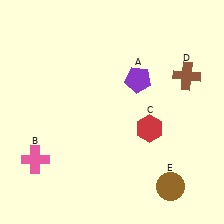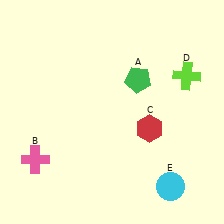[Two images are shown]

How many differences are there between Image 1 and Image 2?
There are 3 differences between the two images.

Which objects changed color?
A changed from purple to green. D changed from brown to lime. E changed from brown to cyan.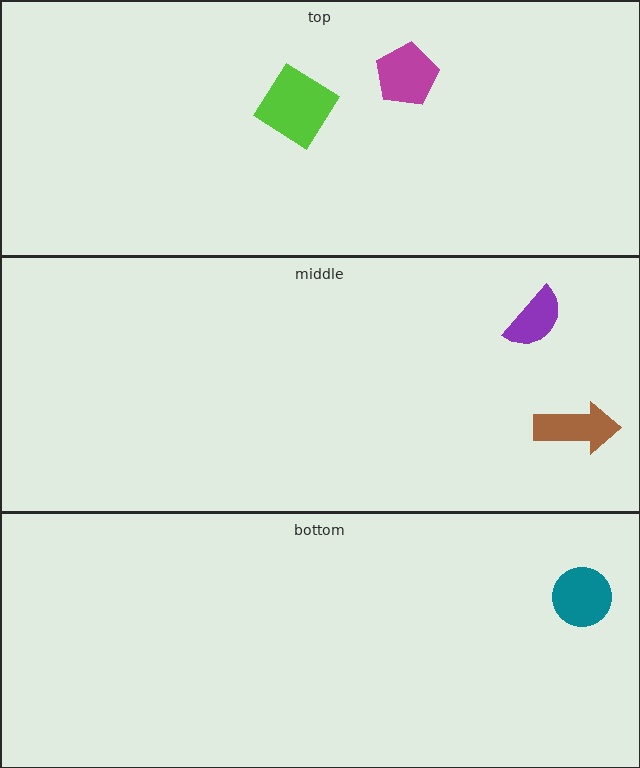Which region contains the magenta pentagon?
The top region.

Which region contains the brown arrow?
The middle region.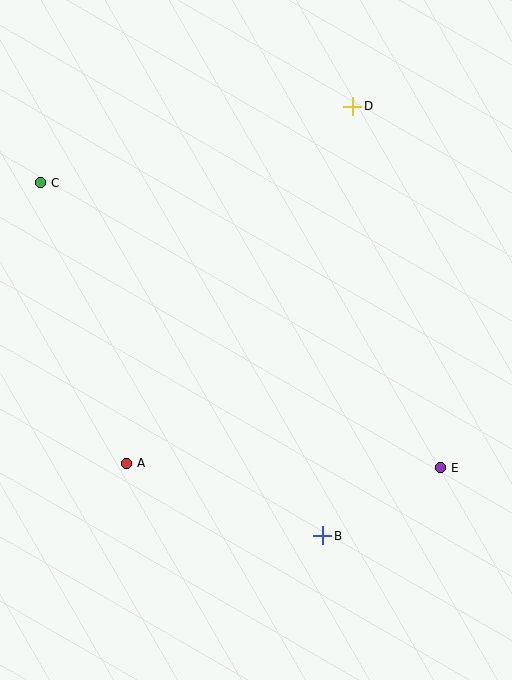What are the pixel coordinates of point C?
Point C is at (40, 183).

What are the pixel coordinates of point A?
Point A is at (126, 463).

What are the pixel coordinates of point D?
Point D is at (353, 106).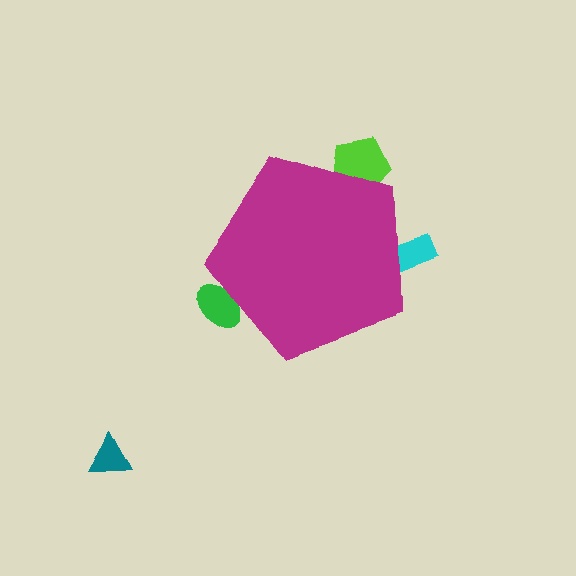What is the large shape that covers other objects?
A magenta pentagon.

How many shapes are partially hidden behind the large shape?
3 shapes are partially hidden.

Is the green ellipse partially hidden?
Yes, the green ellipse is partially hidden behind the magenta pentagon.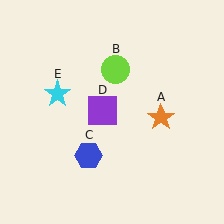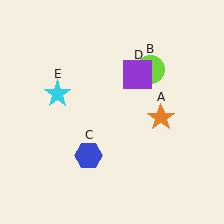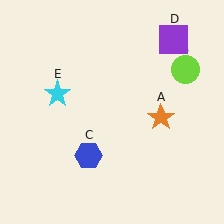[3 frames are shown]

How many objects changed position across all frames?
2 objects changed position: lime circle (object B), purple square (object D).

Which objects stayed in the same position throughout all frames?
Orange star (object A) and blue hexagon (object C) and cyan star (object E) remained stationary.